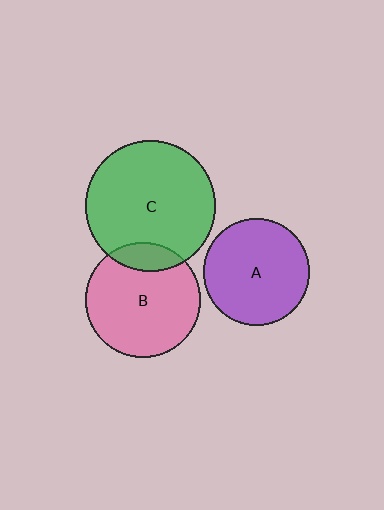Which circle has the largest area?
Circle C (green).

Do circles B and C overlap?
Yes.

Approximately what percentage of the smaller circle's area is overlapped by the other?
Approximately 15%.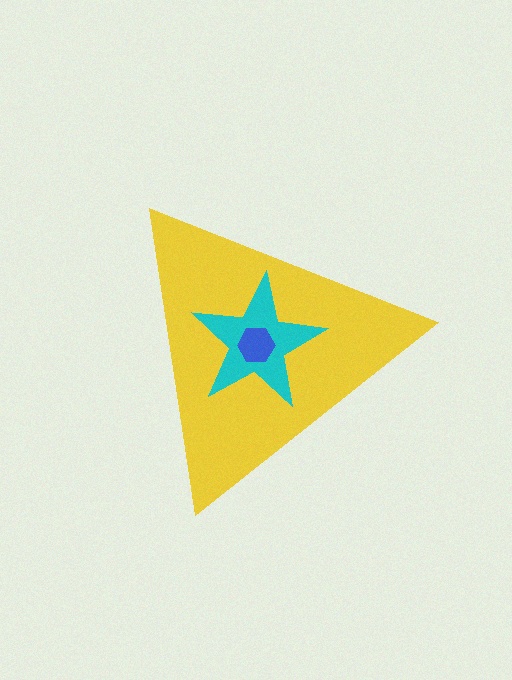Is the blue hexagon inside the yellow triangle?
Yes.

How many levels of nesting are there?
3.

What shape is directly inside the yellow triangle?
The cyan star.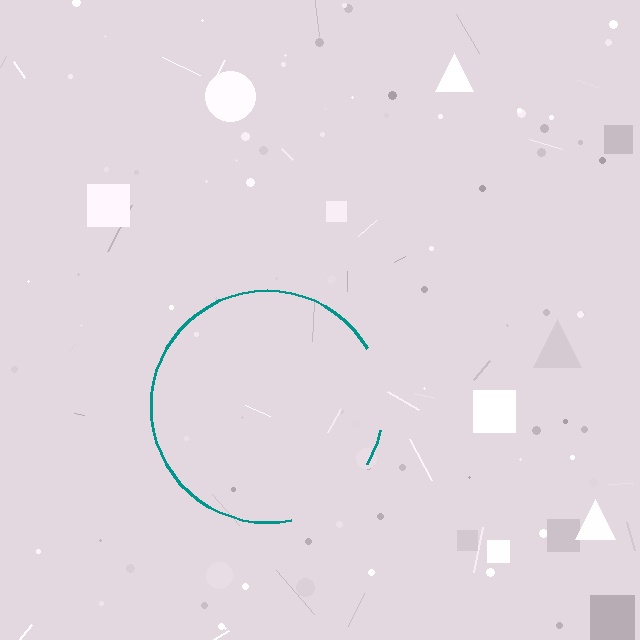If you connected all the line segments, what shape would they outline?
They would outline a circle.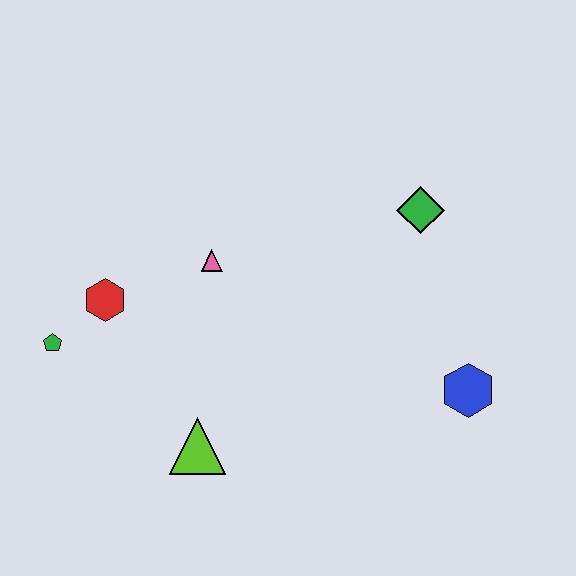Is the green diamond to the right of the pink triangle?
Yes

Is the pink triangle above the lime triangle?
Yes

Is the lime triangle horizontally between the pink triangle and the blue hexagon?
No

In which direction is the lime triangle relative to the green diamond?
The lime triangle is below the green diamond.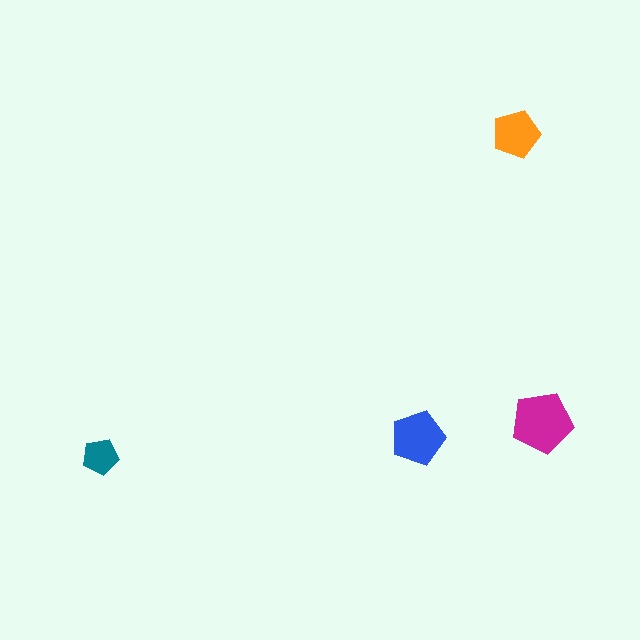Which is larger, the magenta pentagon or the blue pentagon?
The magenta one.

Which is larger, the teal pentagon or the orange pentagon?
The orange one.